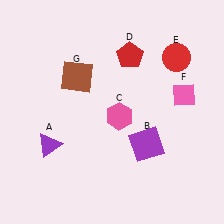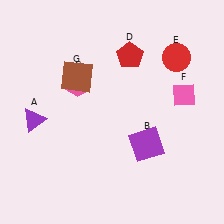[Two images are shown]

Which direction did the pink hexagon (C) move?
The pink hexagon (C) moved left.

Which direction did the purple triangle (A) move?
The purple triangle (A) moved up.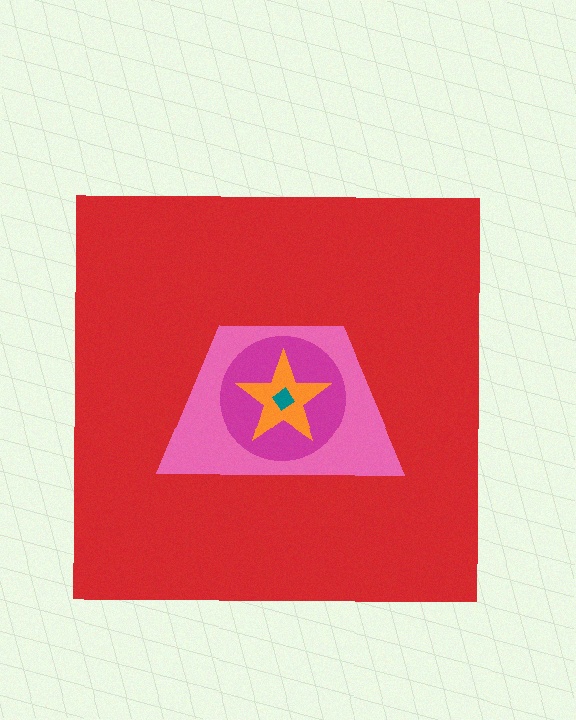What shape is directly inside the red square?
The pink trapezoid.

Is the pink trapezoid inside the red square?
Yes.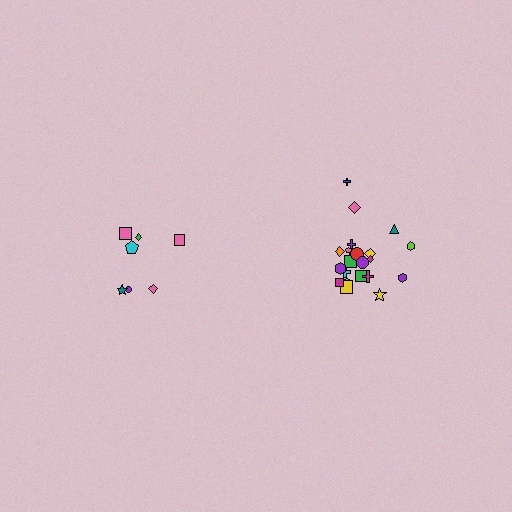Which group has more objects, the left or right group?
The right group.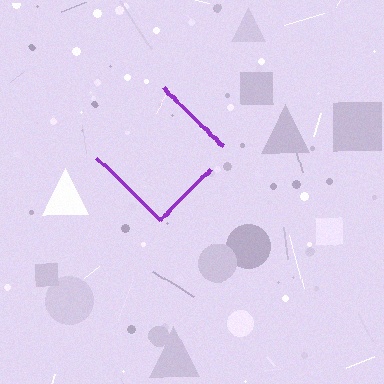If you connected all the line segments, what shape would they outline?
They would outline a diamond.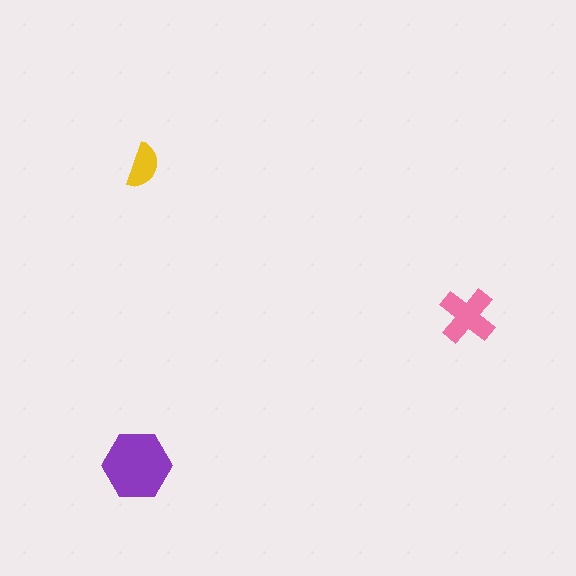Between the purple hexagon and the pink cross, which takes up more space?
The purple hexagon.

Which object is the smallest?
The yellow semicircle.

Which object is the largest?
The purple hexagon.